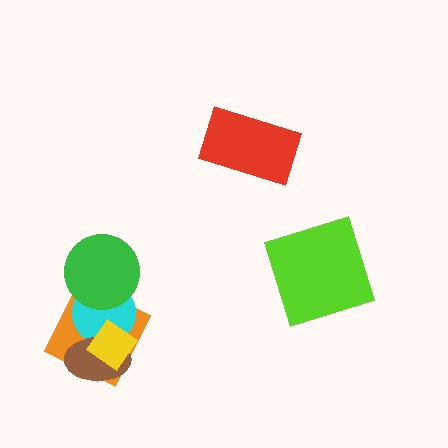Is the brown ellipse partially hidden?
Yes, it is partially covered by another shape.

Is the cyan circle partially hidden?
Yes, it is partially covered by another shape.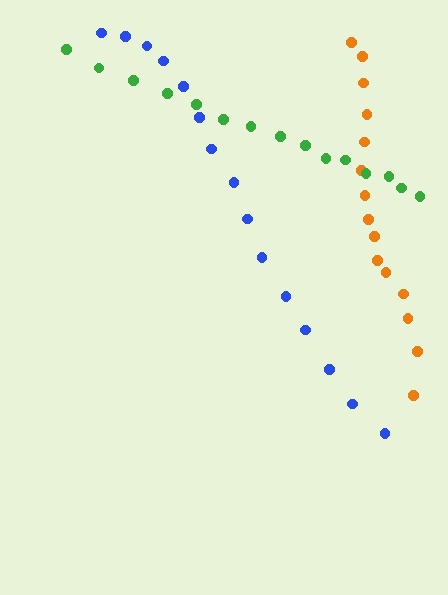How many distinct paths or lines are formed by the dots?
There are 3 distinct paths.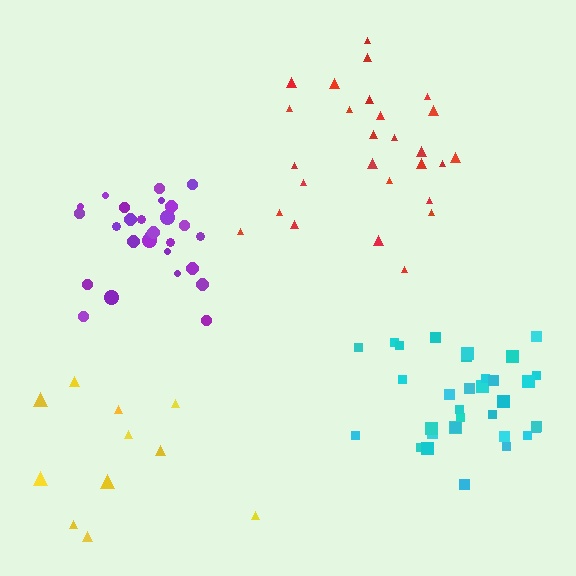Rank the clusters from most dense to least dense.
purple, cyan, red, yellow.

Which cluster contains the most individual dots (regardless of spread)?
Cyan (33).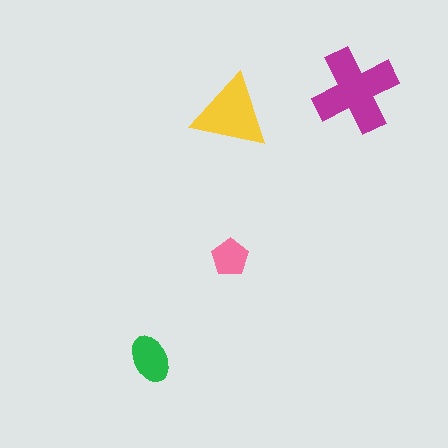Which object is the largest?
The magenta cross.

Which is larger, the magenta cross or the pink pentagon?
The magenta cross.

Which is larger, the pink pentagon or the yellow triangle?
The yellow triangle.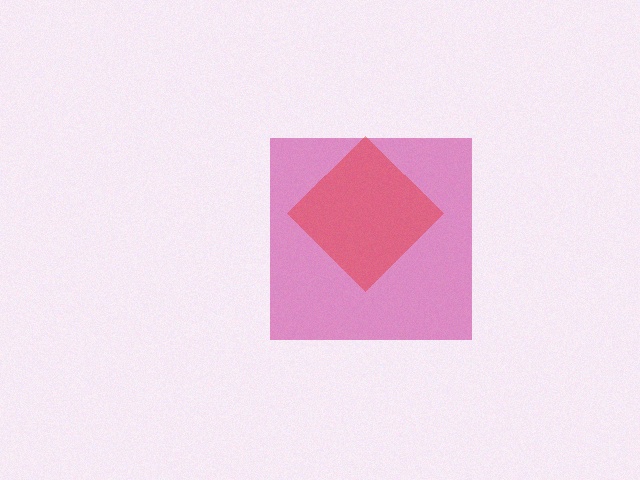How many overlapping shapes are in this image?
There are 2 overlapping shapes in the image.